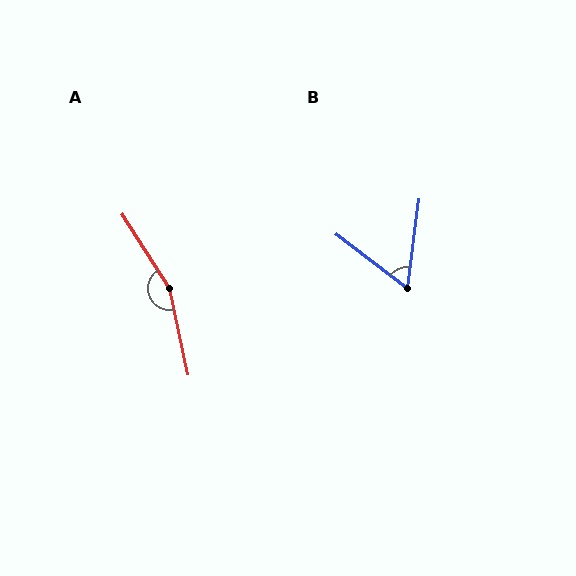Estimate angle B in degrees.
Approximately 60 degrees.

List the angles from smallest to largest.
B (60°), A (160°).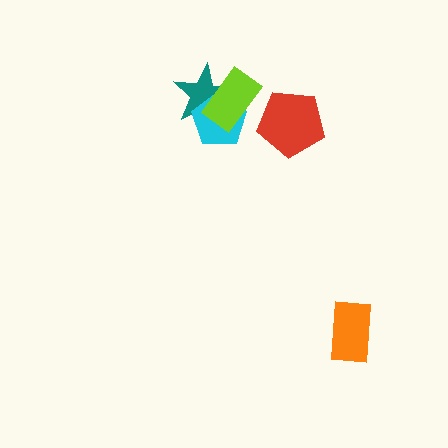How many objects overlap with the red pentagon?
0 objects overlap with the red pentagon.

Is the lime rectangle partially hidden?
No, no other shape covers it.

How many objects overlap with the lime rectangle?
2 objects overlap with the lime rectangle.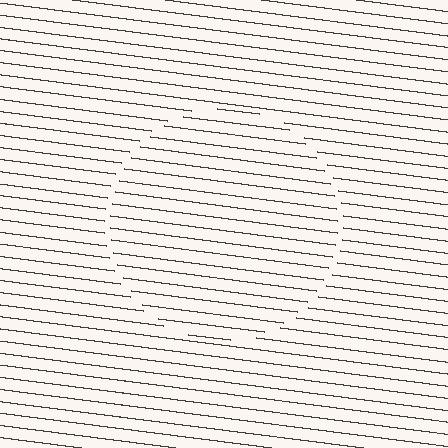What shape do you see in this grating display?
An illusory circle. The interior of the shape contains the same grating, shifted by half a period — the contour is defined by the phase discontinuity where line-ends from the inner and outer gratings abut.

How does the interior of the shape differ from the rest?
The interior of the shape contains the same grating, shifted by half a period — the contour is defined by the phase discontinuity where line-ends from the inner and outer gratings abut.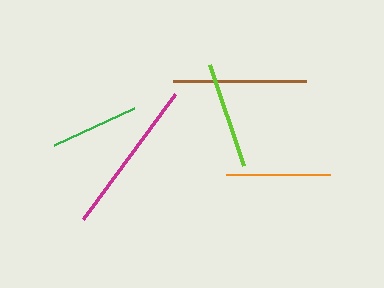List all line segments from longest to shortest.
From longest to shortest: magenta, brown, lime, orange, green.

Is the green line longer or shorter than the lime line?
The lime line is longer than the green line.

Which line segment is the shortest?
The green line is the shortest at approximately 88 pixels.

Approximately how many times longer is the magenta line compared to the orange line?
The magenta line is approximately 1.5 times the length of the orange line.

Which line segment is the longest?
The magenta line is the longest at approximately 156 pixels.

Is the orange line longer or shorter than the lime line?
The lime line is longer than the orange line.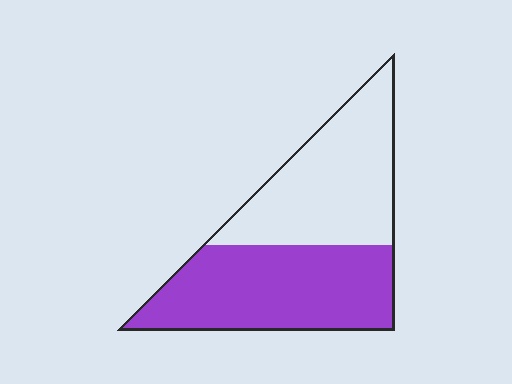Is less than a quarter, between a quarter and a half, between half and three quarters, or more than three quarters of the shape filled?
Between half and three quarters.